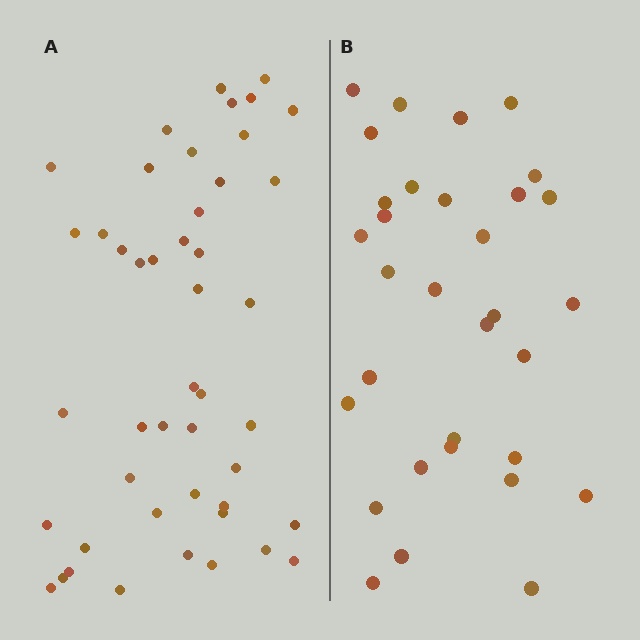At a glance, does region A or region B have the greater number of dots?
Region A (the left region) has more dots.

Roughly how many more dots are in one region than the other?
Region A has approximately 15 more dots than region B.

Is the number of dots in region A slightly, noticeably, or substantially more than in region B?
Region A has noticeably more, but not dramatically so. The ratio is roughly 1.4 to 1.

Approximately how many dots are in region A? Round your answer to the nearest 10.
About 50 dots. (The exact count is 46, which rounds to 50.)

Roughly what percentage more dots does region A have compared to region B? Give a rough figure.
About 45% more.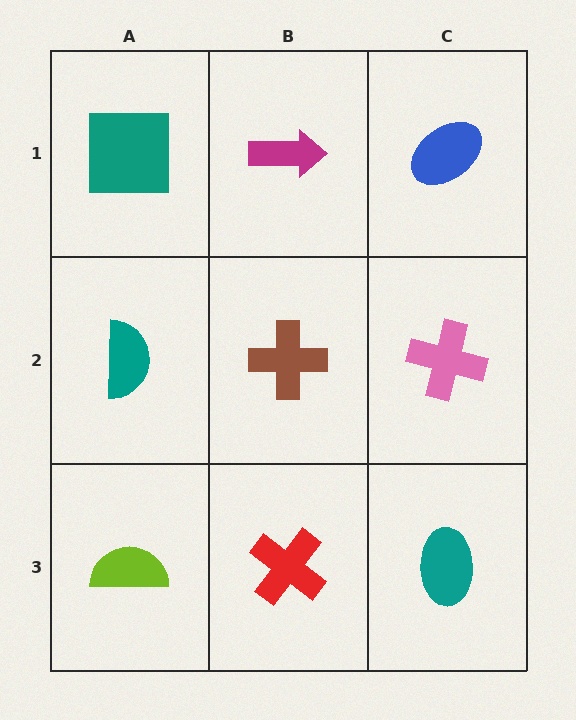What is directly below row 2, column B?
A red cross.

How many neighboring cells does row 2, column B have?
4.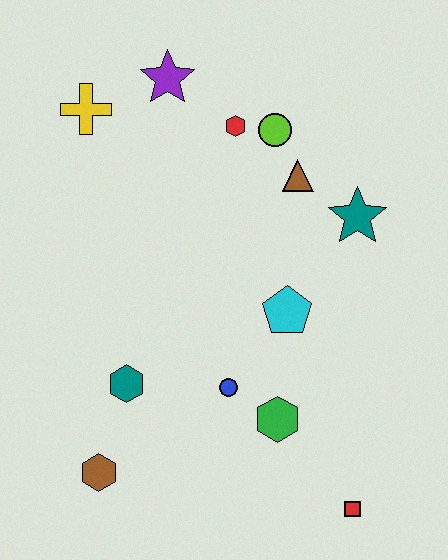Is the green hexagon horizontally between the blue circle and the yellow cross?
No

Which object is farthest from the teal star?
The brown hexagon is farthest from the teal star.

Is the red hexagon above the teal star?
Yes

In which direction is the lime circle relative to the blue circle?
The lime circle is above the blue circle.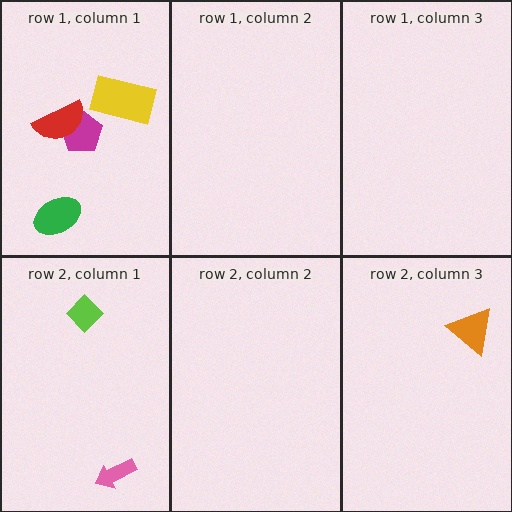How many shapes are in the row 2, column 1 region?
2.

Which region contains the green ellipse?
The row 1, column 1 region.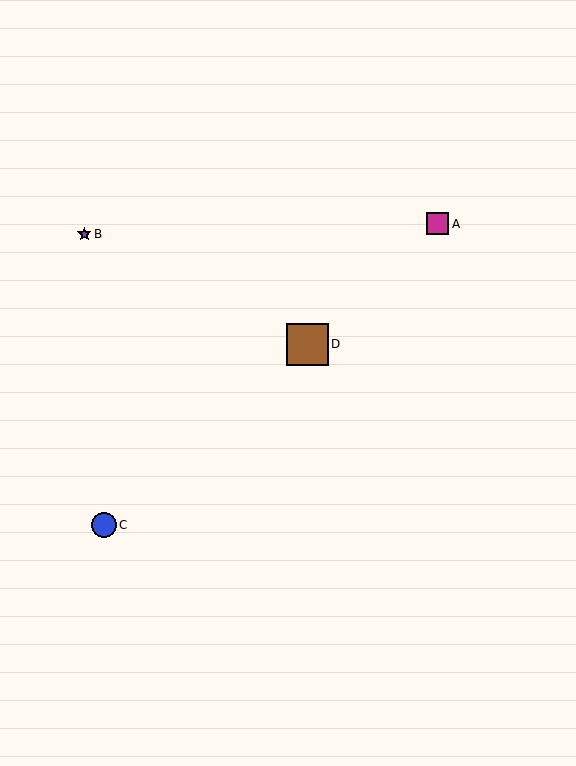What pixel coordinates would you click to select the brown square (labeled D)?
Click at (308, 344) to select the brown square D.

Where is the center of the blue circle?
The center of the blue circle is at (104, 525).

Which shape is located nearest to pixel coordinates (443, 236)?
The magenta square (labeled A) at (438, 224) is nearest to that location.